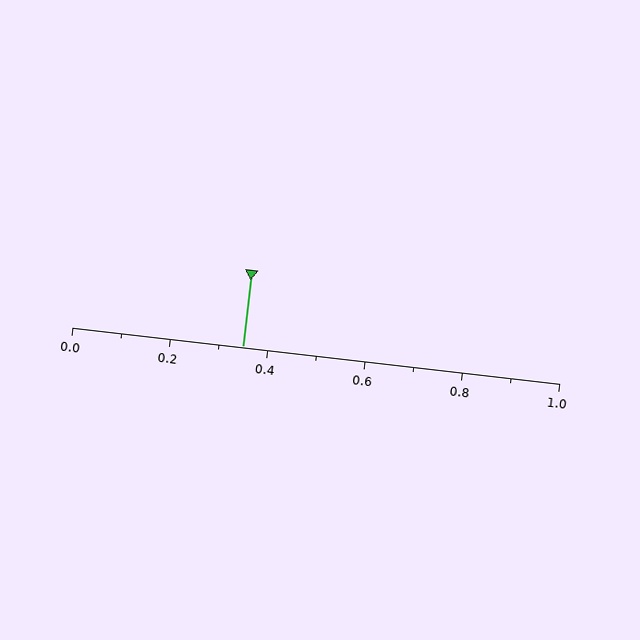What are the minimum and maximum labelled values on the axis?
The axis runs from 0.0 to 1.0.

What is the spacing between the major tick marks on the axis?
The major ticks are spaced 0.2 apart.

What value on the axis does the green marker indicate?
The marker indicates approximately 0.35.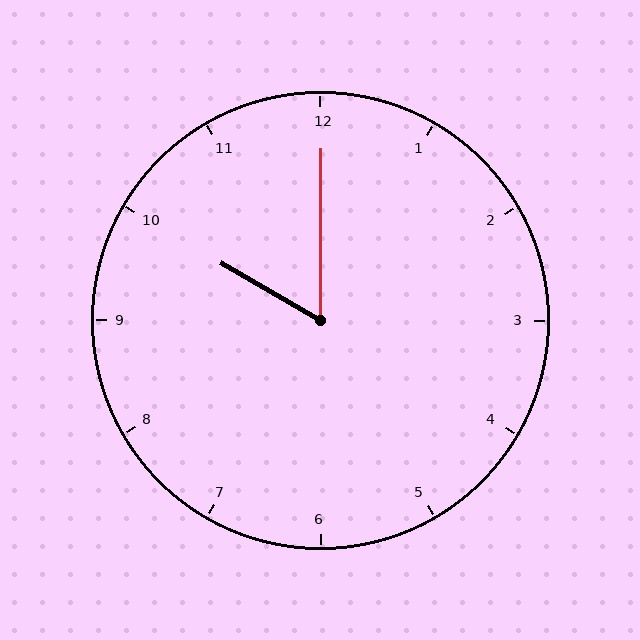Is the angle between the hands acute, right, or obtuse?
It is acute.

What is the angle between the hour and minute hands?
Approximately 60 degrees.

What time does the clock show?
10:00.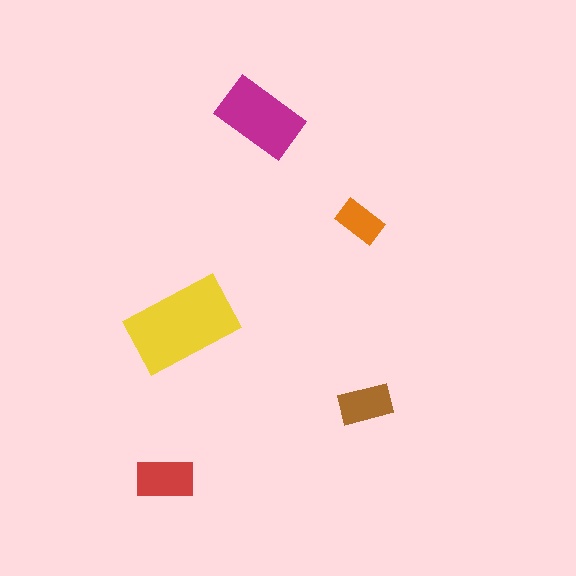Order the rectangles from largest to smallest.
the yellow one, the magenta one, the red one, the brown one, the orange one.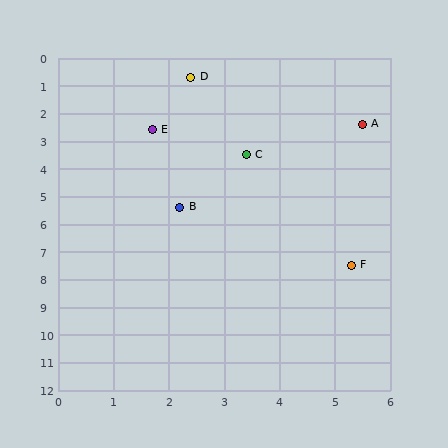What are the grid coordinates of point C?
Point C is at approximately (3.4, 3.5).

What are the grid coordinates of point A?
Point A is at approximately (5.5, 2.4).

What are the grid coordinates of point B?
Point B is at approximately (2.2, 5.4).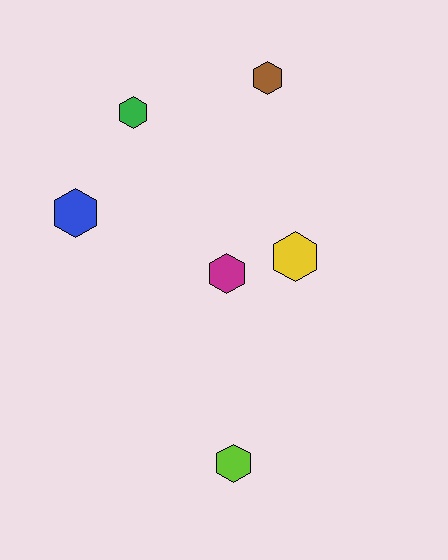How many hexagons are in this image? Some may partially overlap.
There are 6 hexagons.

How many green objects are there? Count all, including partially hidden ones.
There is 1 green object.